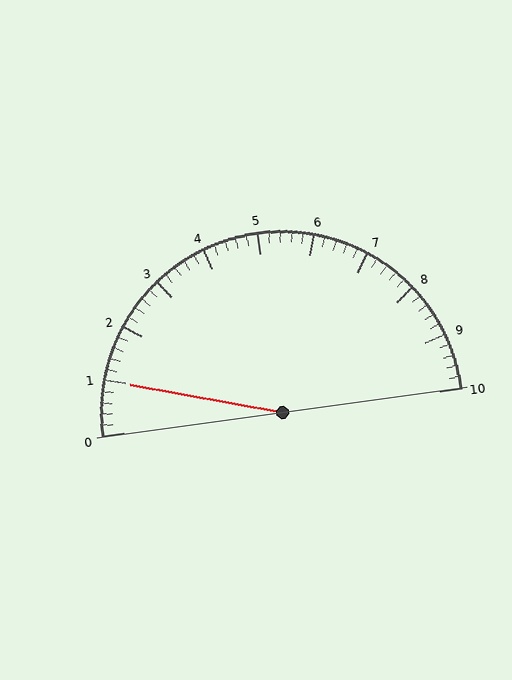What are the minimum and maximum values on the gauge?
The gauge ranges from 0 to 10.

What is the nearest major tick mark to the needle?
The nearest major tick mark is 1.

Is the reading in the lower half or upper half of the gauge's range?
The reading is in the lower half of the range (0 to 10).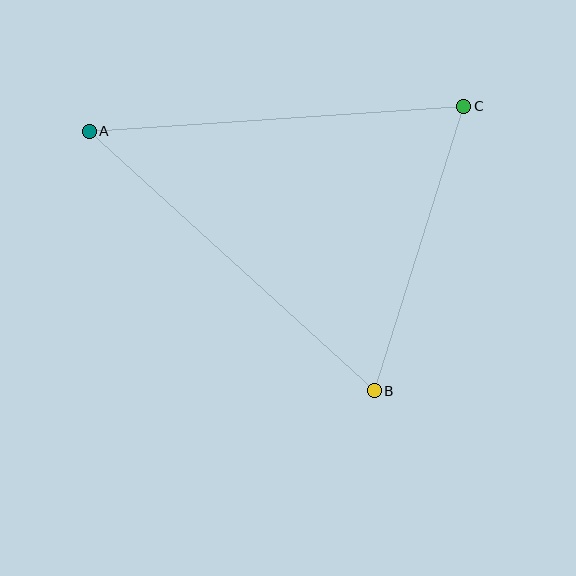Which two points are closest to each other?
Points B and C are closest to each other.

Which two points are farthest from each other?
Points A and B are farthest from each other.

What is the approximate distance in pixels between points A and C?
The distance between A and C is approximately 375 pixels.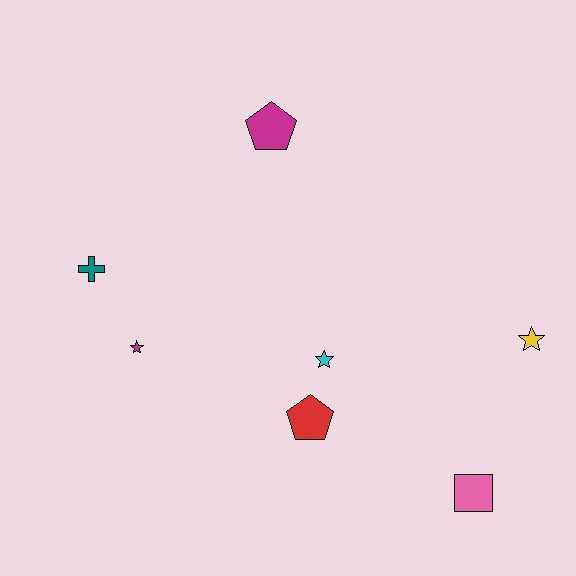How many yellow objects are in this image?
There is 1 yellow object.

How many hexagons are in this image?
There are no hexagons.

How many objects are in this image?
There are 7 objects.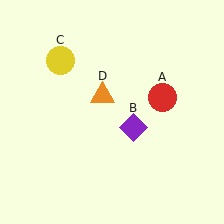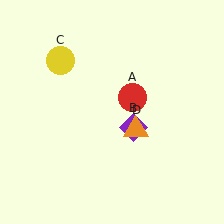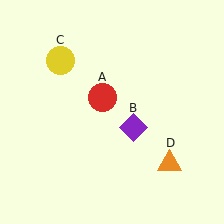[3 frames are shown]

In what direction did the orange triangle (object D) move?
The orange triangle (object D) moved down and to the right.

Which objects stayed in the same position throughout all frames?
Purple diamond (object B) and yellow circle (object C) remained stationary.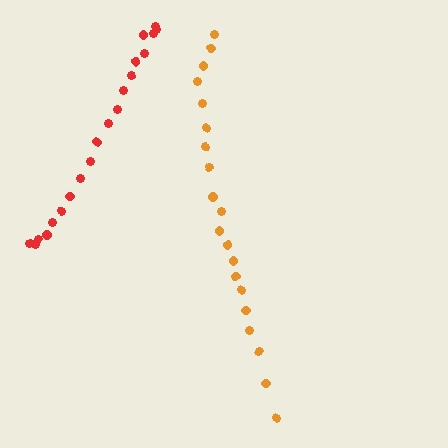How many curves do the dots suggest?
There are 2 distinct paths.